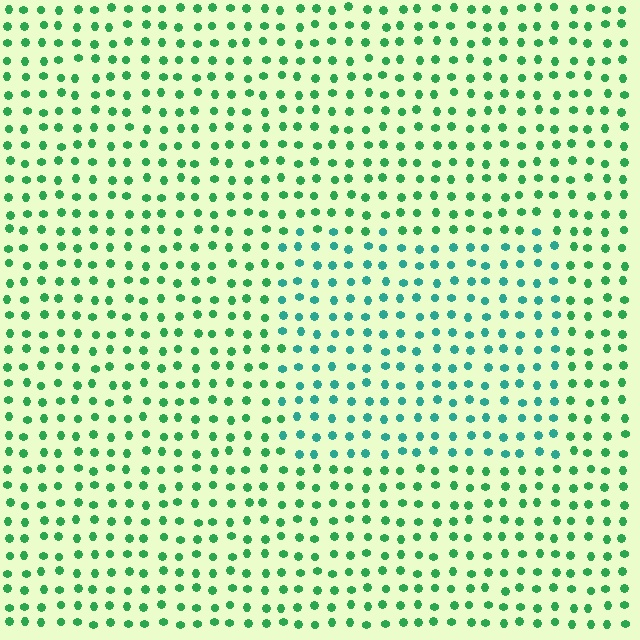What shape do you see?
I see a rectangle.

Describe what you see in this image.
The image is filled with small green elements in a uniform arrangement. A rectangle-shaped region is visible where the elements are tinted to a slightly different hue, forming a subtle color boundary.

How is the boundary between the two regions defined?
The boundary is defined purely by a slight shift in hue (about 32 degrees). Spacing, size, and orientation are identical on both sides.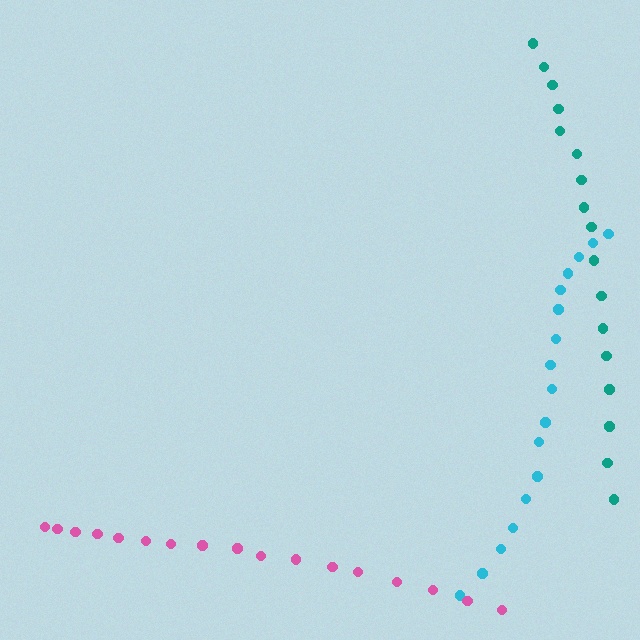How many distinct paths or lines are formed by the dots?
There are 3 distinct paths.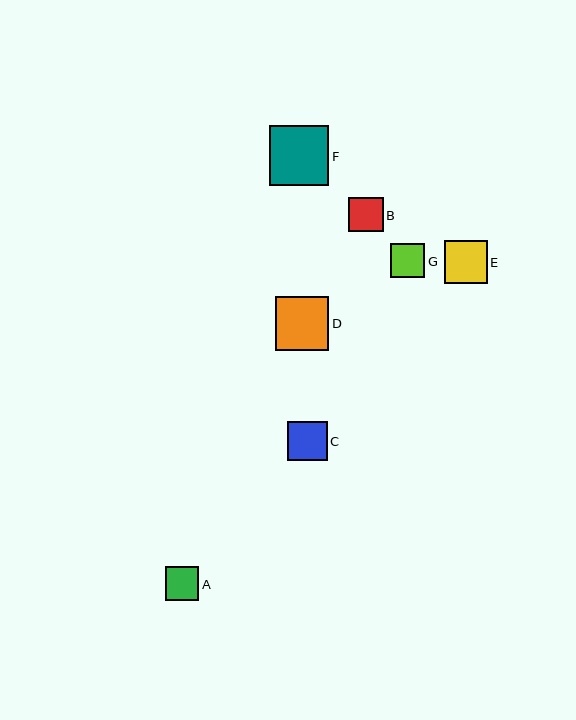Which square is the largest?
Square F is the largest with a size of approximately 59 pixels.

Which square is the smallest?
Square A is the smallest with a size of approximately 34 pixels.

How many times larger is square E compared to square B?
Square E is approximately 1.2 times the size of square B.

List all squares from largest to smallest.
From largest to smallest: F, D, E, C, B, G, A.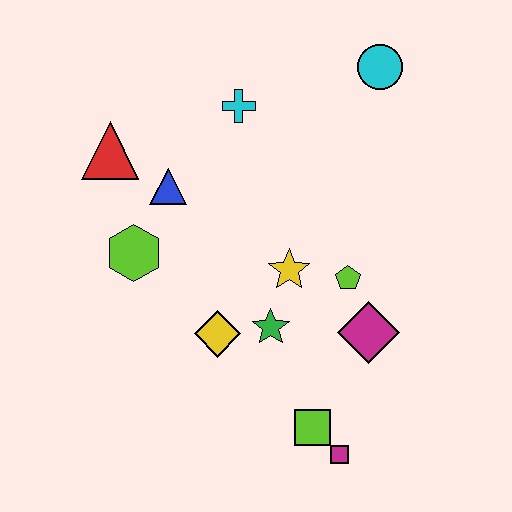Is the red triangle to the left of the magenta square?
Yes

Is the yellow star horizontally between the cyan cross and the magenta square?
Yes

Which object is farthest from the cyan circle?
The magenta square is farthest from the cyan circle.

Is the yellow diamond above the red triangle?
No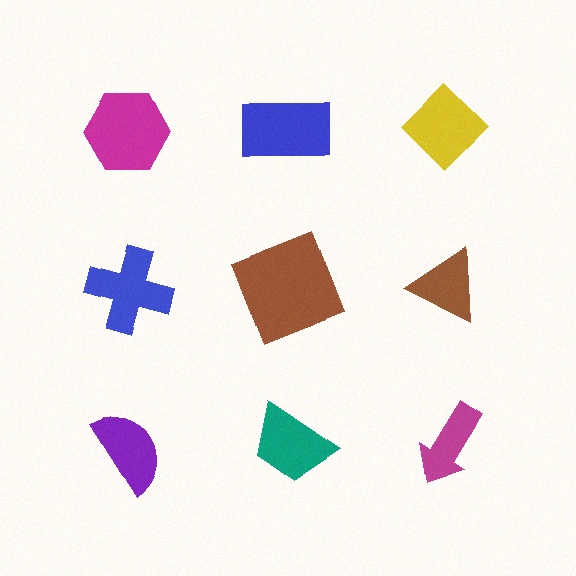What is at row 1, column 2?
A blue rectangle.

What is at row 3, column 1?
A purple semicircle.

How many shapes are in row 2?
3 shapes.